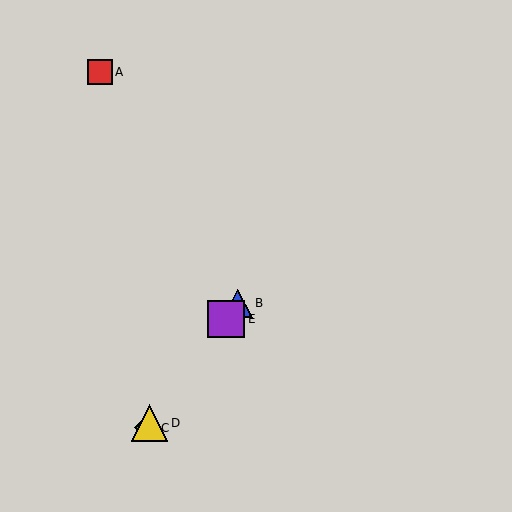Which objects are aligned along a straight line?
Objects B, C, D, E are aligned along a straight line.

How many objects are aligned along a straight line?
4 objects (B, C, D, E) are aligned along a straight line.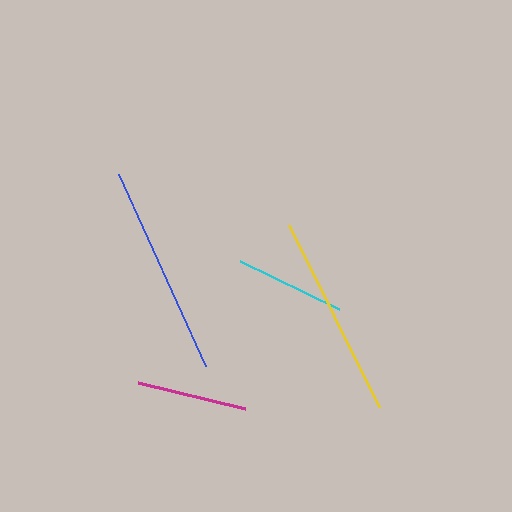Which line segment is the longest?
The blue line is the longest at approximately 211 pixels.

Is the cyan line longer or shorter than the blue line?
The blue line is longer than the cyan line.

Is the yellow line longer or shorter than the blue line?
The blue line is longer than the yellow line.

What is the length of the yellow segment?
The yellow segment is approximately 202 pixels long.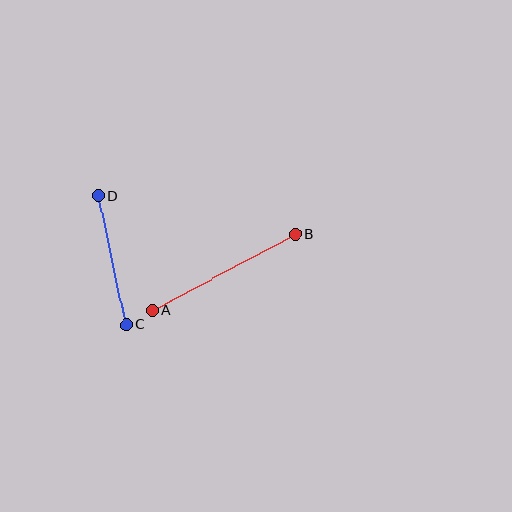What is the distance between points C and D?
The distance is approximately 132 pixels.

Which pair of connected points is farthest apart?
Points A and B are farthest apart.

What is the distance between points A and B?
The distance is approximately 162 pixels.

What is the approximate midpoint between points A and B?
The midpoint is at approximately (223, 272) pixels.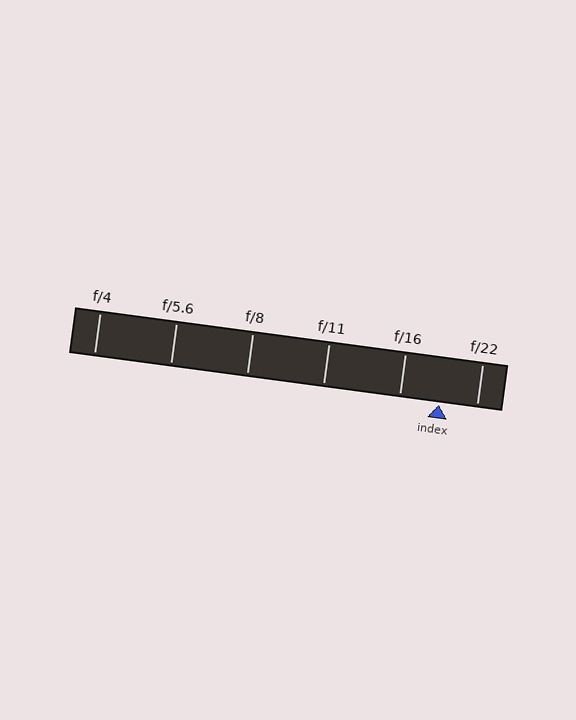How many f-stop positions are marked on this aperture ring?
There are 6 f-stop positions marked.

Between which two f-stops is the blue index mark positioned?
The index mark is between f/16 and f/22.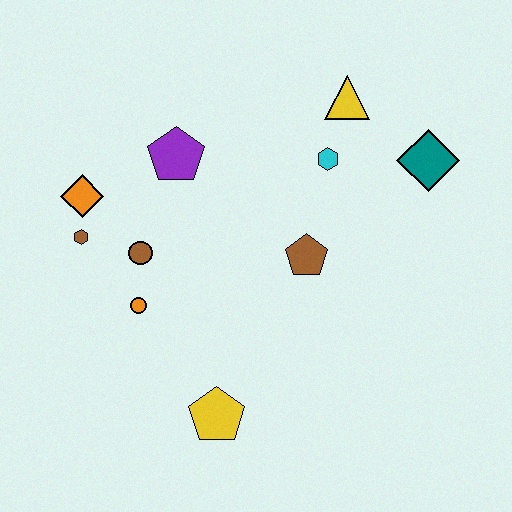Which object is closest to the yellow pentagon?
The orange circle is closest to the yellow pentagon.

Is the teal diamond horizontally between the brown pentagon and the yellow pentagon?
No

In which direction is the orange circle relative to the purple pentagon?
The orange circle is below the purple pentagon.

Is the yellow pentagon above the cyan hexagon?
No